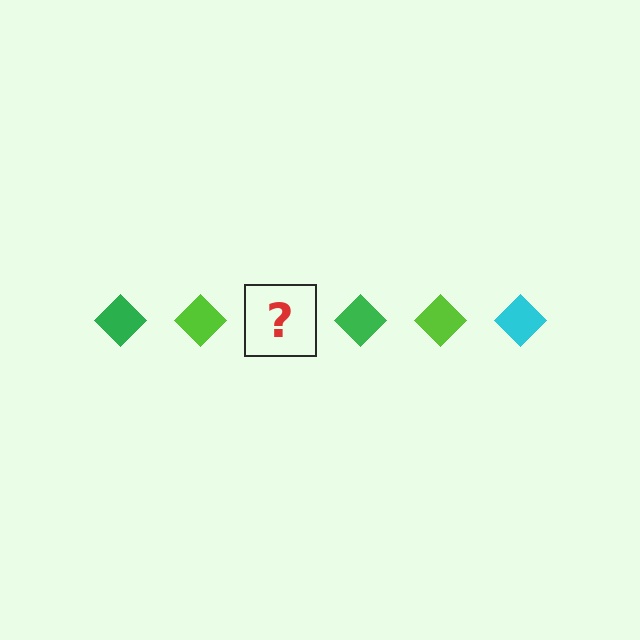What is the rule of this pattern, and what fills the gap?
The rule is that the pattern cycles through green, lime, cyan diamonds. The gap should be filled with a cyan diamond.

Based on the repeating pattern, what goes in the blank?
The blank should be a cyan diamond.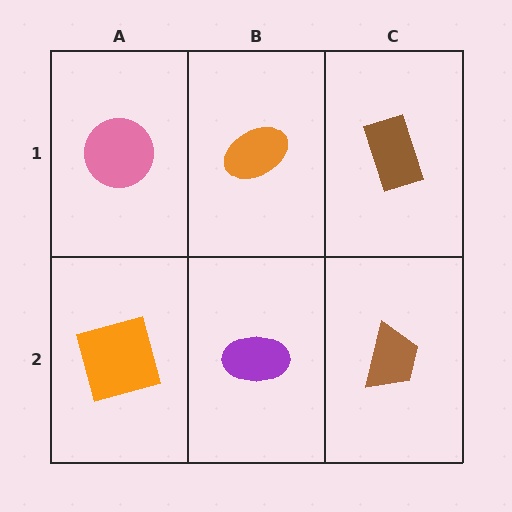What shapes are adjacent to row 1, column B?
A purple ellipse (row 2, column B), a pink circle (row 1, column A), a brown rectangle (row 1, column C).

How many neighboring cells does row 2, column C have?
2.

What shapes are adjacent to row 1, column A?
An orange square (row 2, column A), an orange ellipse (row 1, column B).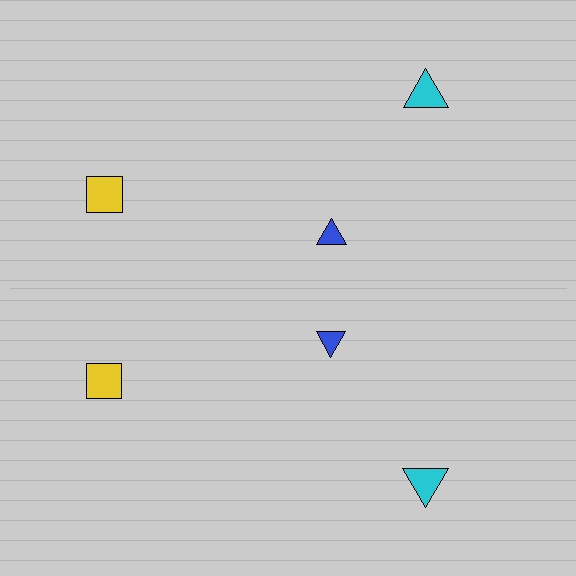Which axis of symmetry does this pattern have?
The pattern has a horizontal axis of symmetry running through the center of the image.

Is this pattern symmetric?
Yes, this pattern has bilateral (reflection) symmetry.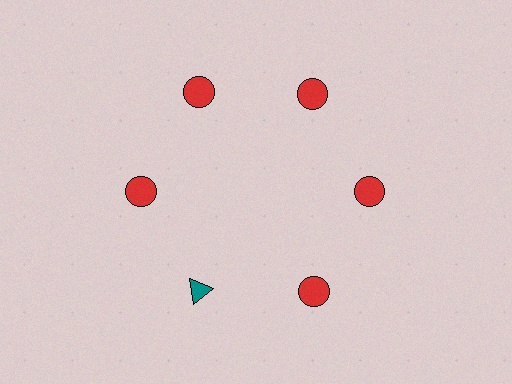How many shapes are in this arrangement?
There are 6 shapes arranged in a ring pattern.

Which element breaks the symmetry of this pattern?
The teal triangle at roughly the 7 o'clock position breaks the symmetry. All other shapes are red circles.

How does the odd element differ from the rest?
It differs in both color (teal instead of red) and shape (triangle instead of circle).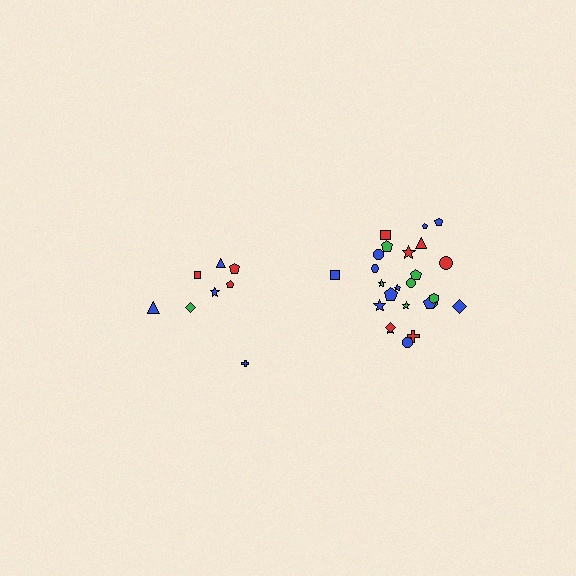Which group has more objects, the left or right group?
The right group.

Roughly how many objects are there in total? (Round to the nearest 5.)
Roughly 35 objects in total.